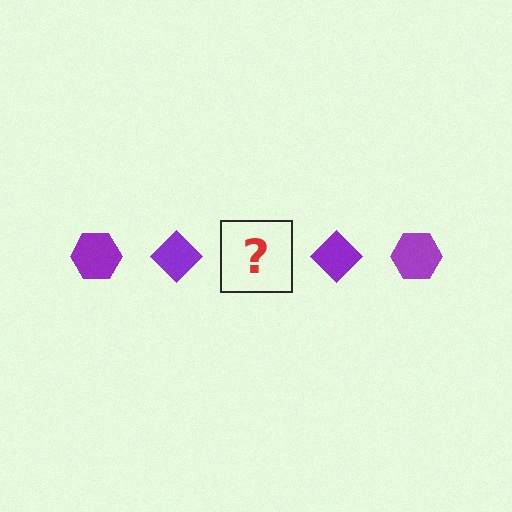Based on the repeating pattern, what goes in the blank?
The blank should be a purple hexagon.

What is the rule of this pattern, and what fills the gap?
The rule is that the pattern cycles through hexagon, diamond shapes in purple. The gap should be filled with a purple hexagon.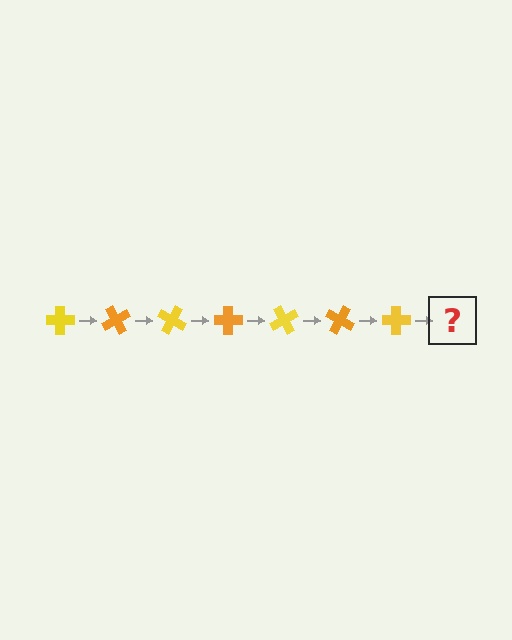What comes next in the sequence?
The next element should be an orange cross, rotated 420 degrees from the start.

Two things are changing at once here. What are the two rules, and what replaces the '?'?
The two rules are that it rotates 60 degrees each step and the color cycles through yellow and orange. The '?' should be an orange cross, rotated 420 degrees from the start.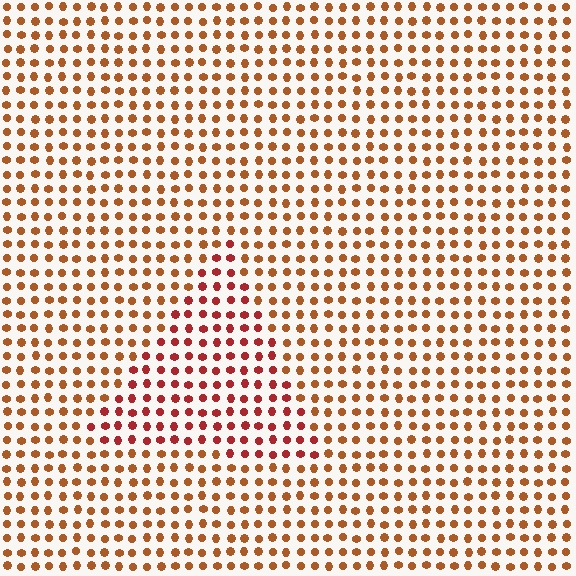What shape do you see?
I see a triangle.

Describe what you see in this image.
The image is filled with small brown elements in a uniform arrangement. A triangle-shaped region is visible where the elements are tinted to a slightly different hue, forming a subtle color boundary.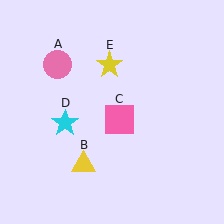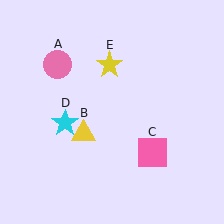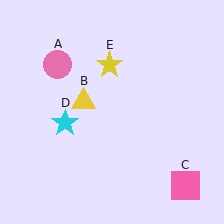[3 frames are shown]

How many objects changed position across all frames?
2 objects changed position: yellow triangle (object B), pink square (object C).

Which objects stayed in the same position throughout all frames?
Pink circle (object A) and cyan star (object D) and yellow star (object E) remained stationary.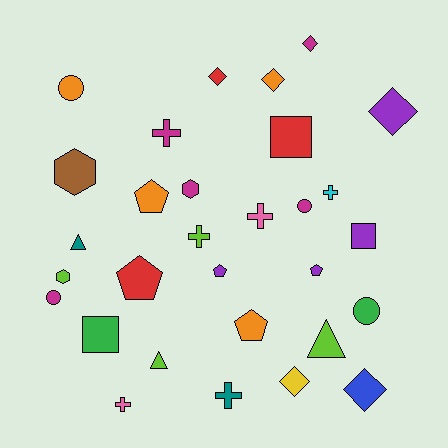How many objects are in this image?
There are 30 objects.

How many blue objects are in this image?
There is 1 blue object.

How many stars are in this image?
There are no stars.